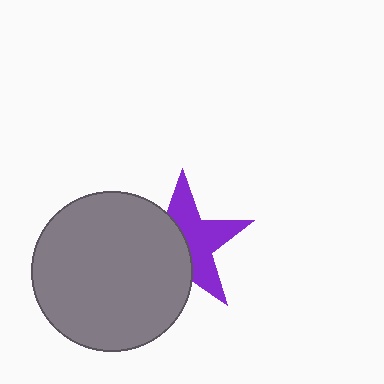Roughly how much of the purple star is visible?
About half of it is visible (roughly 52%).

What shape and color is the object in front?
The object in front is a gray circle.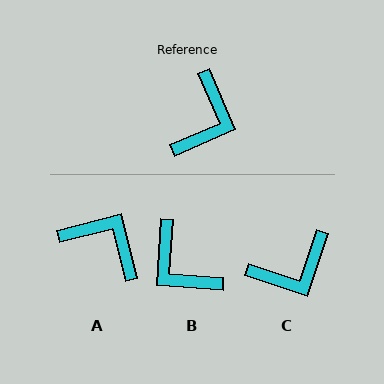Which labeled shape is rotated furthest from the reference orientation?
B, about 117 degrees away.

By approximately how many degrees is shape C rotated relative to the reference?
Approximately 42 degrees clockwise.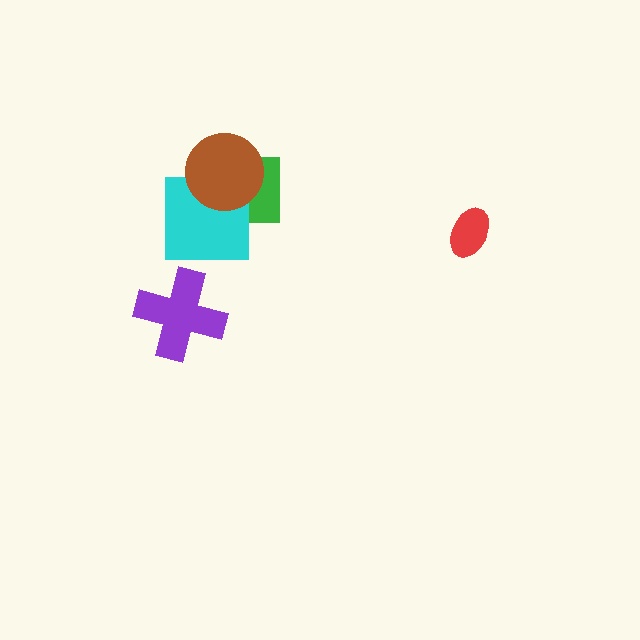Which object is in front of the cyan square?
The brown circle is in front of the cyan square.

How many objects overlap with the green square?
2 objects overlap with the green square.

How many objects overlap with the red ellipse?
0 objects overlap with the red ellipse.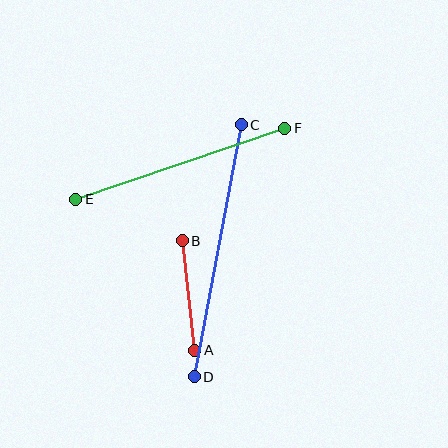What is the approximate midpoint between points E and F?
The midpoint is at approximately (180, 164) pixels.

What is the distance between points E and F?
The distance is approximately 221 pixels.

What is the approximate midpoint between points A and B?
The midpoint is at approximately (189, 295) pixels.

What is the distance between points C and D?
The distance is approximately 256 pixels.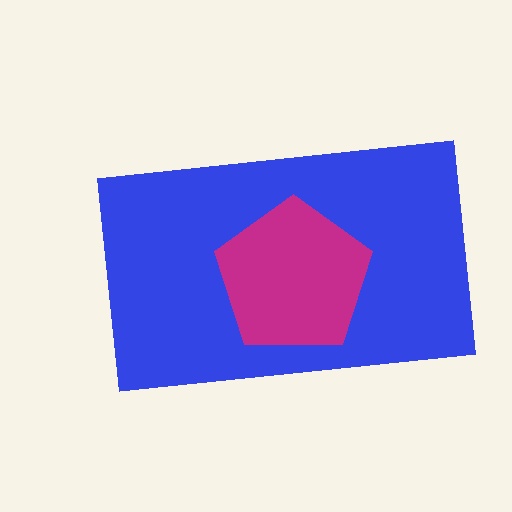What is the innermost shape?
The magenta pentagon.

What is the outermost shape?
The blue rectangle.